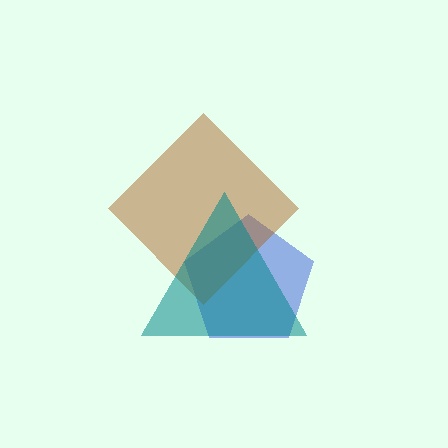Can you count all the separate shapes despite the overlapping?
Yes, there are 3 separate shapes.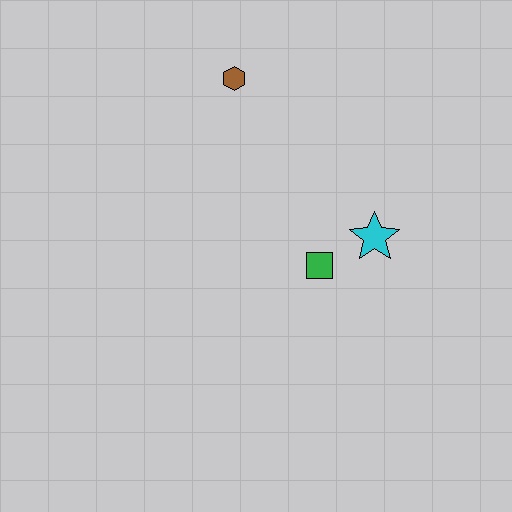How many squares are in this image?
There is 1 square.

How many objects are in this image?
There are 3 objects.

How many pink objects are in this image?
There are no pink objects.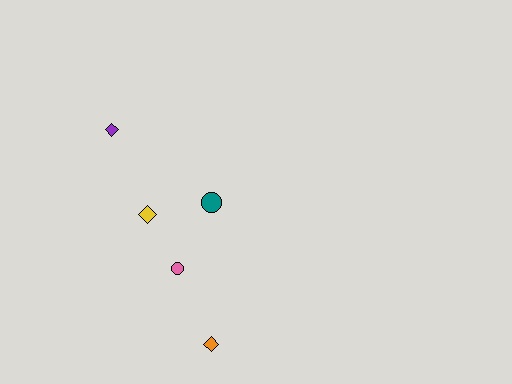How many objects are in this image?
There are 5 objects.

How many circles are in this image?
There are 2 circles.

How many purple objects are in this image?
There is 1 purple object.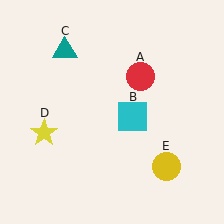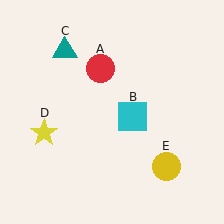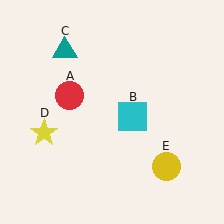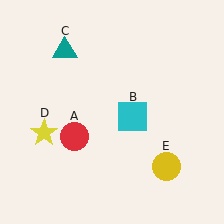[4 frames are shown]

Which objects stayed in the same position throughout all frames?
Cyan square (object B) and teal triangle (object C) and yellow star (object D) and yellow circle (object E) remained stationary.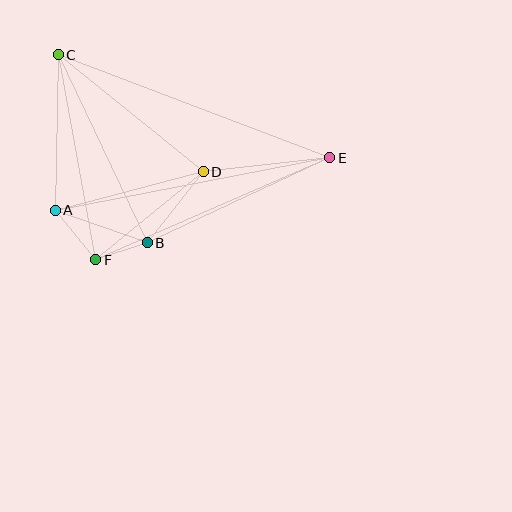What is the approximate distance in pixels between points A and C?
The distance between A and C is approximately 155 pixels.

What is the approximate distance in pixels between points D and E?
The distance between D and E is approximately 127 pixels.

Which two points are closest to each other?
Points B and F are closest to each other.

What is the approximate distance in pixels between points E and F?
The distance between E and F is approximately 255 pixels.